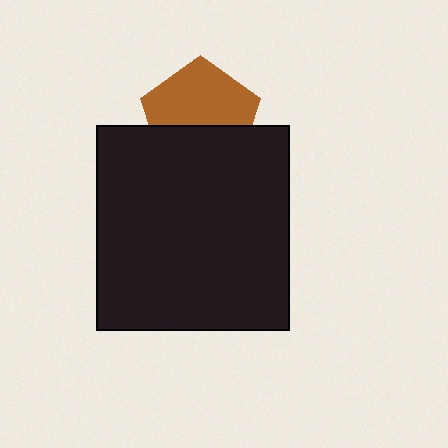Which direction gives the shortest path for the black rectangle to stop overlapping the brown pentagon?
Moving down gives the shortest separation.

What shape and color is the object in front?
The object in front is a black rectangle.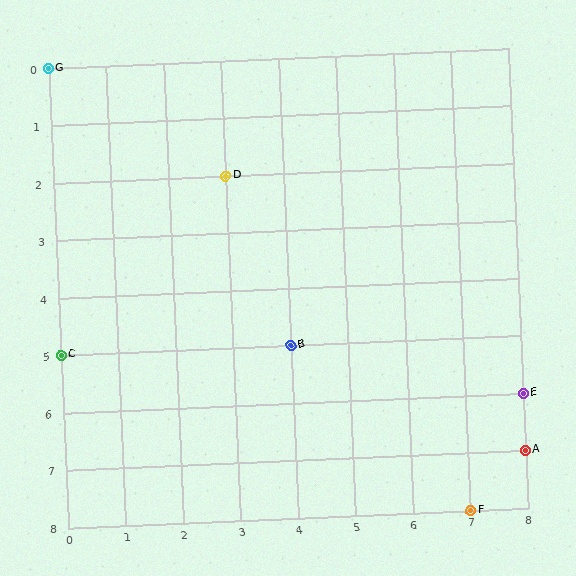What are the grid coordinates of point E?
Point E is at grid coordinates (8, 6).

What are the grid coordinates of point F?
Point F is at grid coordinates (7, 8).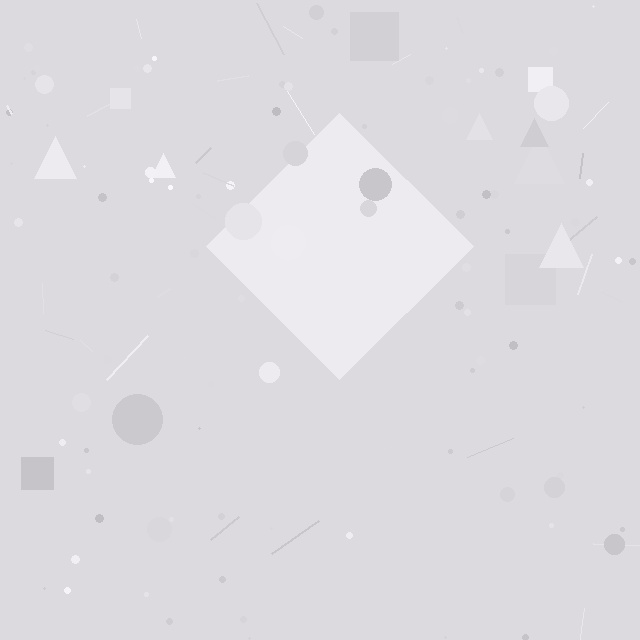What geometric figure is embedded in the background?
A diamond is embedded in the background.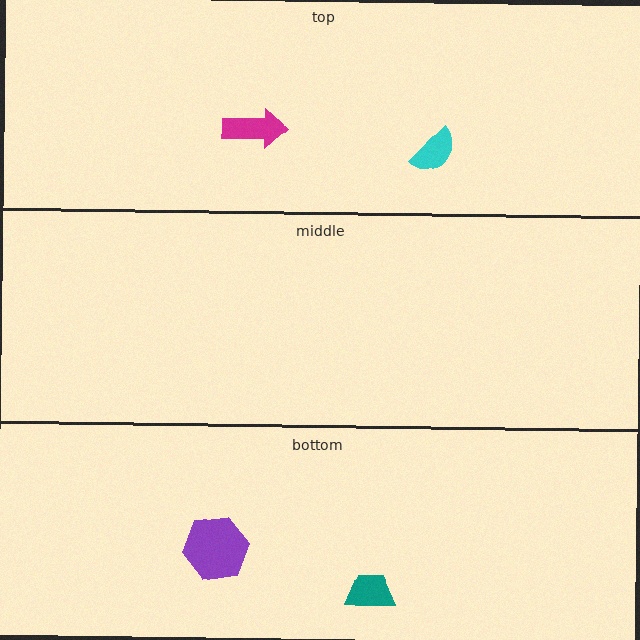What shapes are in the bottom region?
The teal trapezoid, the purple hexagon.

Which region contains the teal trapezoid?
The bottom region.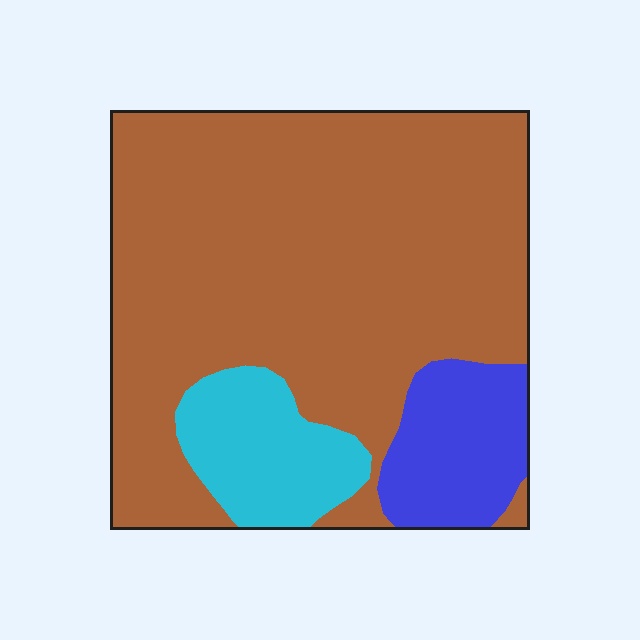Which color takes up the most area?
Brown, at roughly 75%.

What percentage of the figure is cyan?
Cyan covers roughly 10% of the figure.